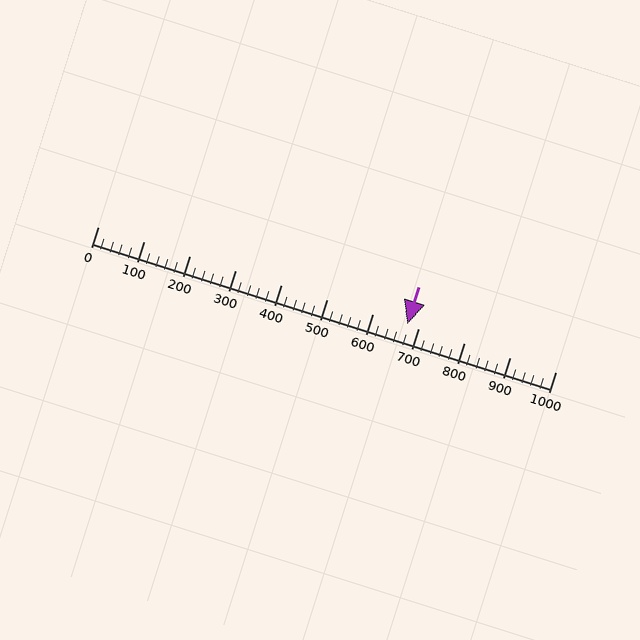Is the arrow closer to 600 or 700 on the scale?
The arrow is closer to 700.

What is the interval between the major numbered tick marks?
The major tick marks are spaced 100 units apart.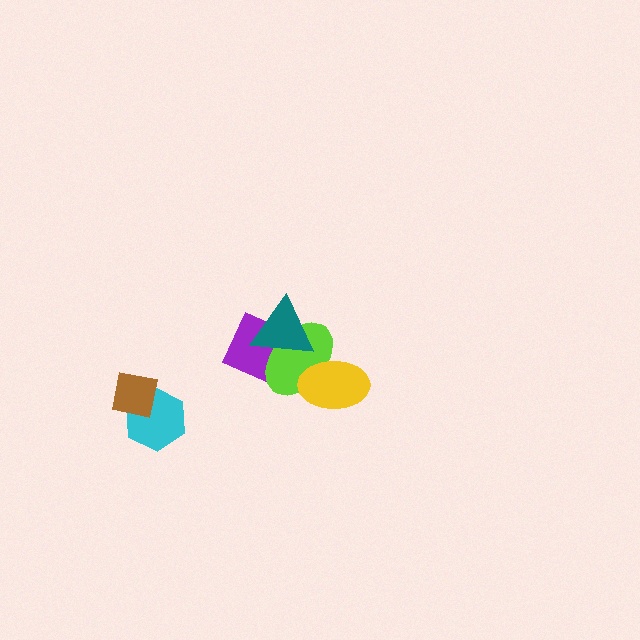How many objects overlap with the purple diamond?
2 objects overlap with the purple diamond.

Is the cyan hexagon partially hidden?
Yes, it is partially covered by another shape.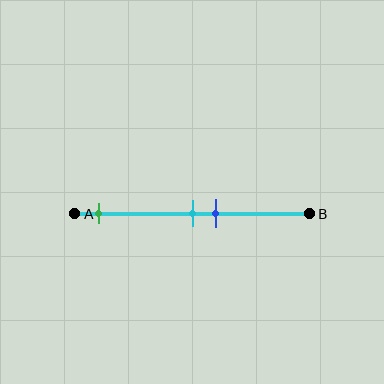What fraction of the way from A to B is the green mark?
The green mark is approximately 10% (0.1) of the way from A to B.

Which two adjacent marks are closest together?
The cyan and blue marks are the closest adjacent pair.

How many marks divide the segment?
There are 3 marks dividing the segment.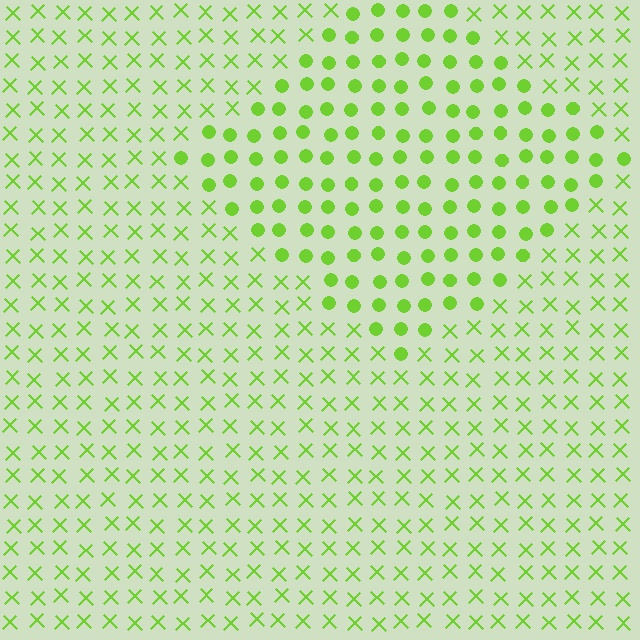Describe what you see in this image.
The image is filled with small lime elements arranged in a uniform grid. A diamond-shaped region contains circles, while the surrounding area contains X marks. The boundary is defined purely by the change in element shape.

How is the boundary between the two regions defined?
The boundary is defined by a change in element shape: circles inside vs. X marks outside. All elements share the same color and spacing.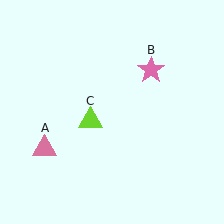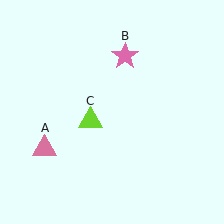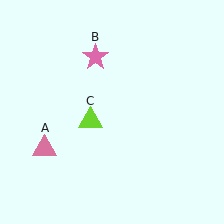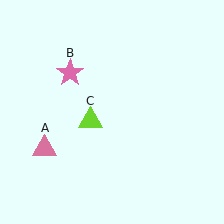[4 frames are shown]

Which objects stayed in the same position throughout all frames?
Pink triangle (object A) and lime triangle (object C) remained stationary.